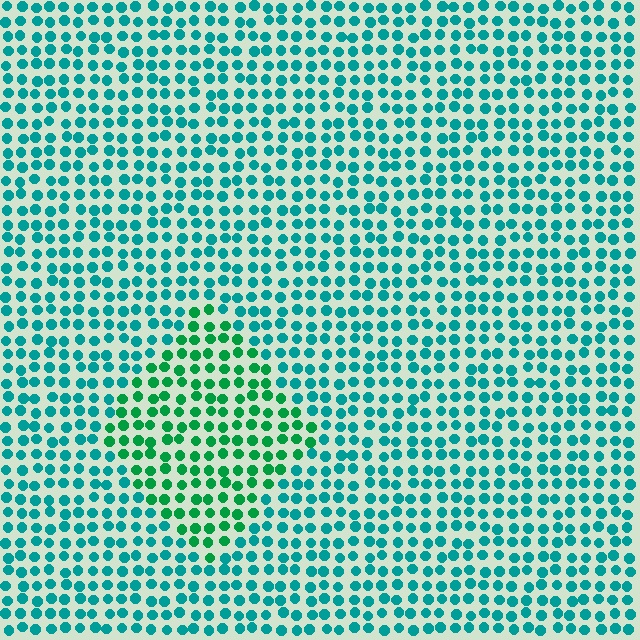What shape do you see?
I see a diamond.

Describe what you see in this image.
The image is filled with small teal elements in a uniform arrangement. A diamond-shaped region is visible where the elements are tinted to a slightly different hue, forming a subtle color boundary.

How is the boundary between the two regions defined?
The boundary is defined purely by a slight shift in hue (about 34 degrees). Spacing, size, and orientation are identical on both sides.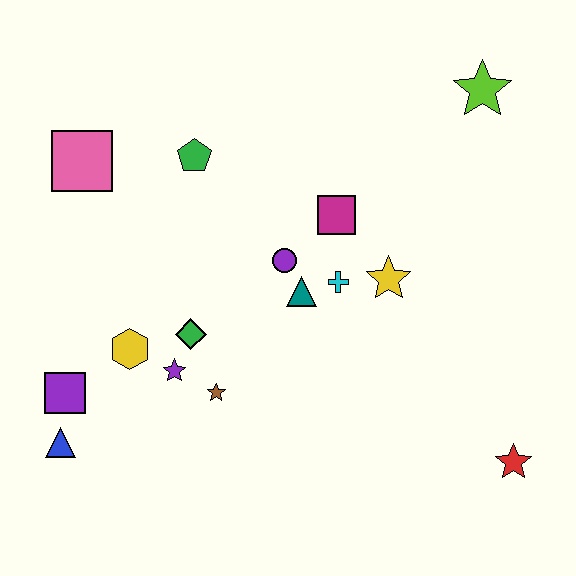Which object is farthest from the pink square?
The red star is farthest from the pink square.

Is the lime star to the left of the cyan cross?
No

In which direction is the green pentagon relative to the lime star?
The green pentagon is to the left of the lime star.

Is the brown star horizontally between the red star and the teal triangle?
No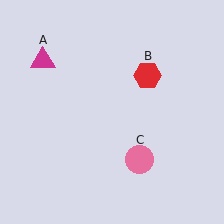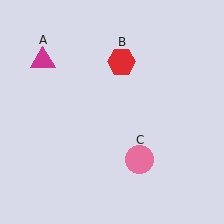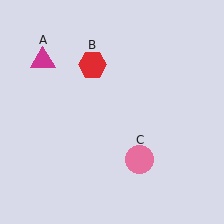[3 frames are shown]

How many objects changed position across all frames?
1 object changed position: red hexagon (object B).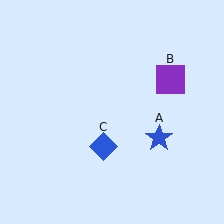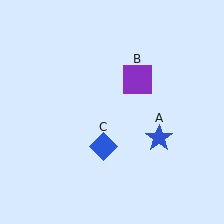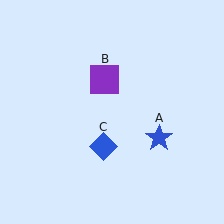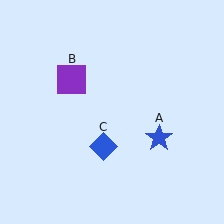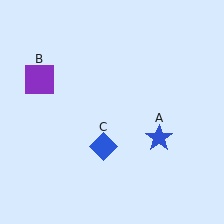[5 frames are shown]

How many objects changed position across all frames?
1 object changed position: purple square (object B).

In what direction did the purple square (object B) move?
The purple square (object B) moved left.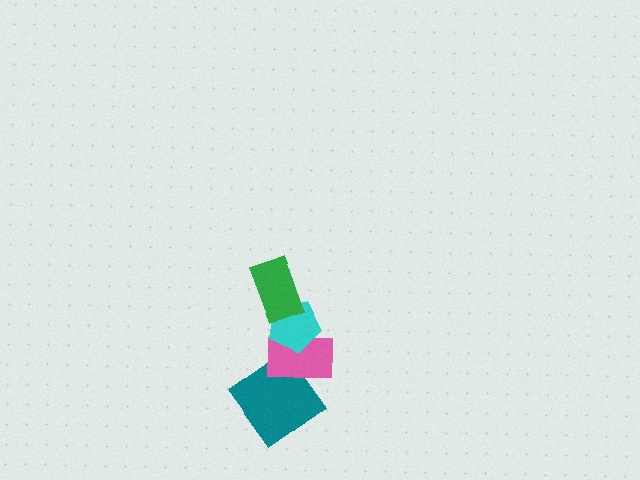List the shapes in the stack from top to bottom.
From top to bottom: the green rectangle, the cyan pentagon, the pink rectangle, the teal diamond.